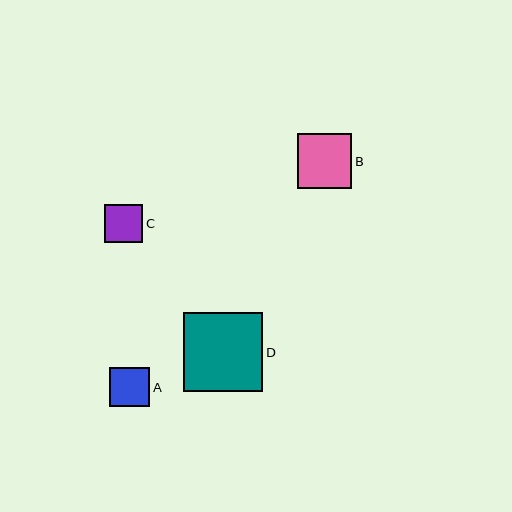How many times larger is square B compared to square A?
Square B is approximately 1.4 times the size of square A.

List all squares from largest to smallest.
From largest to smallest: D, B, A, C.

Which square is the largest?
Square D is the largest with a size of approximately 79 pixels.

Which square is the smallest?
Square C is the smallest with a size of approximately 38 pixels.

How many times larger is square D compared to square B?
Square D is approximately 1.5 times the size of square B.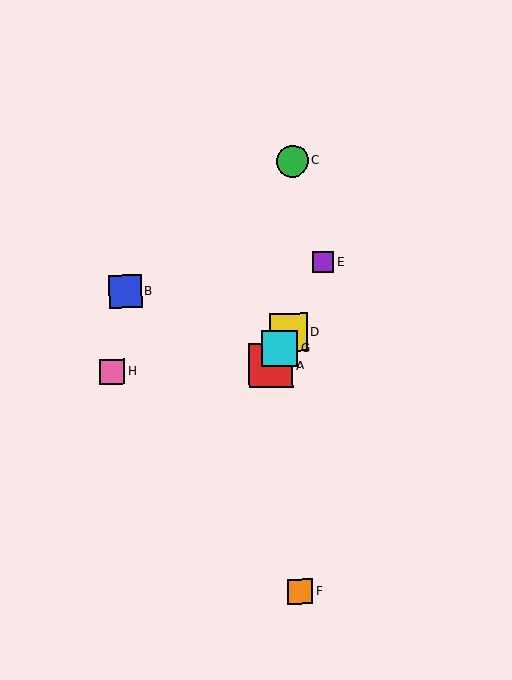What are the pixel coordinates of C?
Object C is at (292, 161).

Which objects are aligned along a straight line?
Objects A, D, E, G are aligned along a straight line.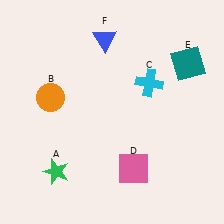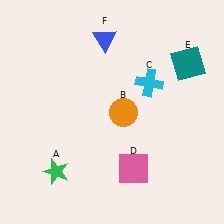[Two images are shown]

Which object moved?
The orange circle (B) moved right.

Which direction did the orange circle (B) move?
The orange circle (B) moved right.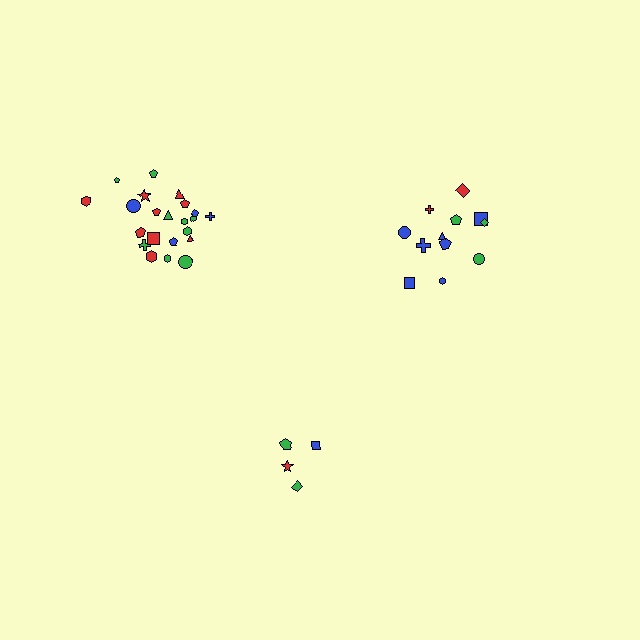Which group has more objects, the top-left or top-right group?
The top-left group.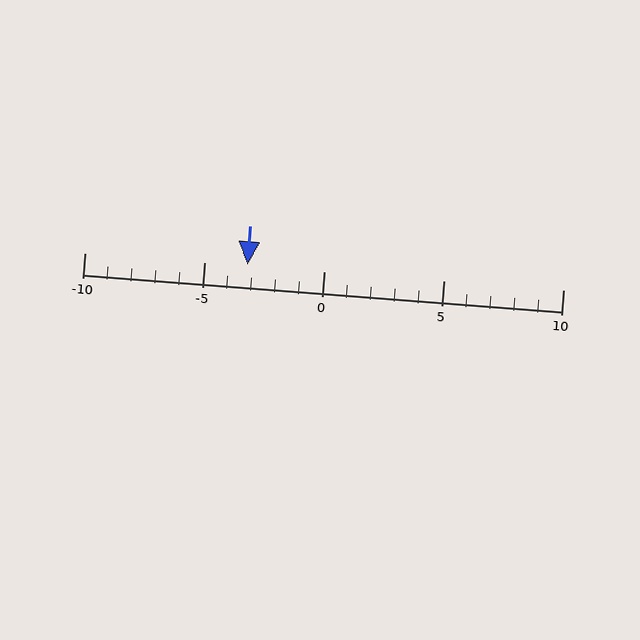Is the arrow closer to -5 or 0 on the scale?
The arrow is closer to -5.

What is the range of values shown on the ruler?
The ruler shows values from -10 to 10.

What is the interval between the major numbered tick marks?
The major tick marks are spaced 5 units apart.